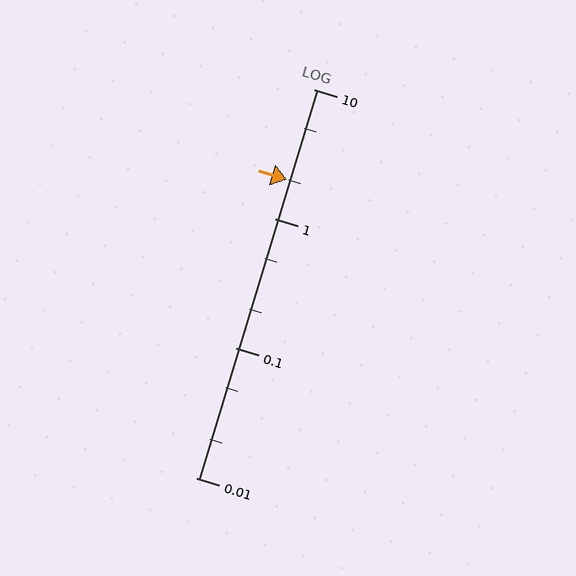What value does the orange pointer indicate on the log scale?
The pointer indicates approximately 2.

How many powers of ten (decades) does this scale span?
The scale spans 3 decades, from 0.01 to 10.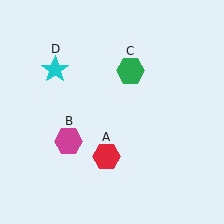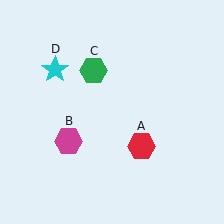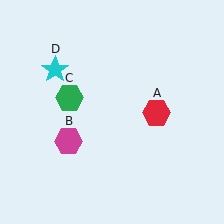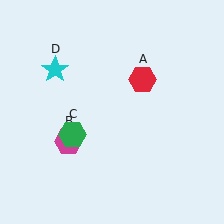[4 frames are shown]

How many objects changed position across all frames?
2 objects changed position: red hexagon (object A), green hexagon (object C).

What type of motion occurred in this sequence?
The red hexagon (object A), green hexagon (object C) rotated counterclockwise around the center of the scene.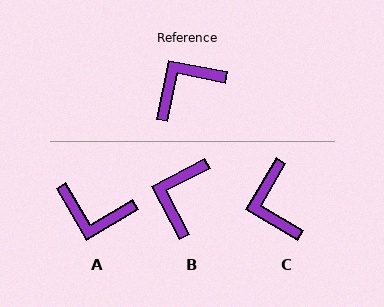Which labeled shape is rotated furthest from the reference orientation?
A, about 132 degrees away.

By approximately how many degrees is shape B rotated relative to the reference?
Approximately 39 degrees counter-clockwise.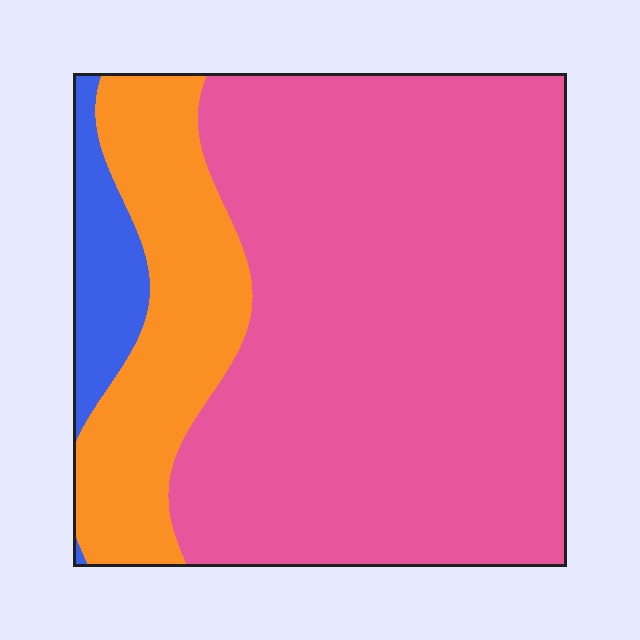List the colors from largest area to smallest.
From largest to smallest: pink, orange, blue.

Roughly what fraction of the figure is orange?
Orange takes up about one fifth (1/5) of the figure.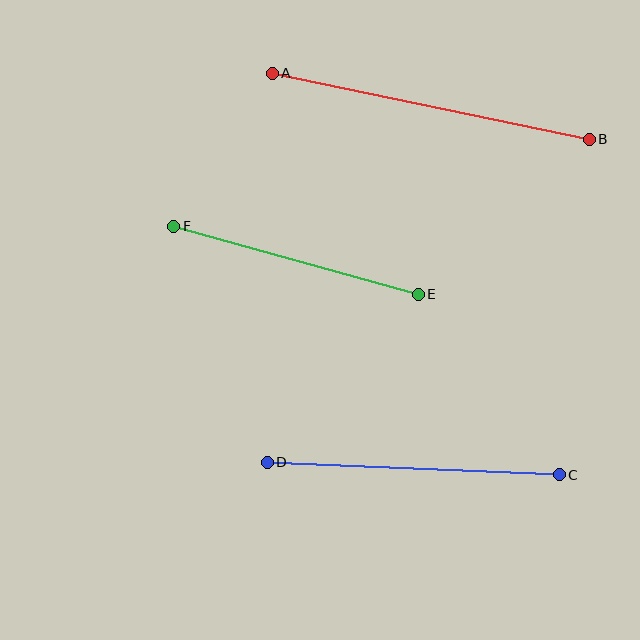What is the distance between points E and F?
The distance is approximately 254 pixels.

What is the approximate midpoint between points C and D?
The midpoint is at approximately (413, 468) pixels.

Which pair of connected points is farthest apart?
Points A and B are farthest apart.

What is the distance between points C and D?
The distance is approximately 293 pixels.